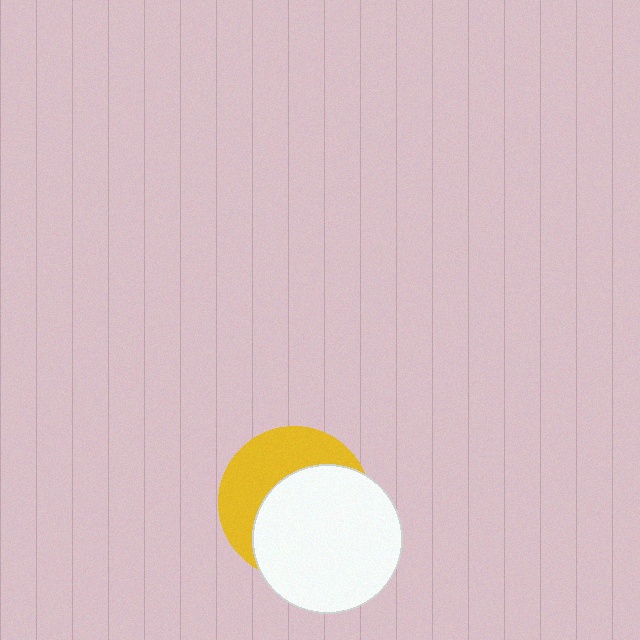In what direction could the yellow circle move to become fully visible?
The yellow circle could move toward the upper-left. That would shift it out from behind the white circle entirely.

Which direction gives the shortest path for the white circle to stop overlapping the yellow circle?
Moving toward the lower-right gives the shortest separation.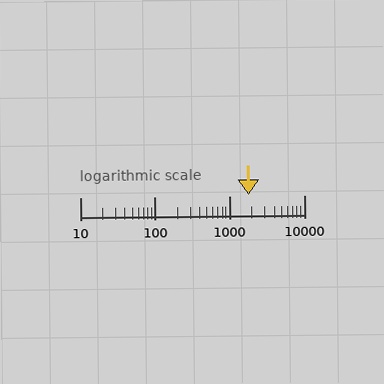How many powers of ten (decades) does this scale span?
The scale spans 3 decades, from 10 to 10000.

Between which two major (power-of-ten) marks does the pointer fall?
The pointer is between 1000 and 10000.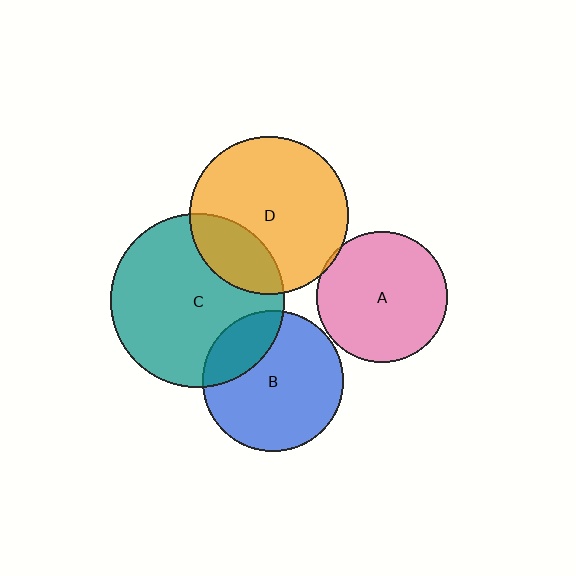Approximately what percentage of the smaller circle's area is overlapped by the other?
Approximately 25%.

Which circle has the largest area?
Circle C (teal).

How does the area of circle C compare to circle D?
Approximately 1.2 times.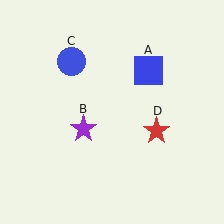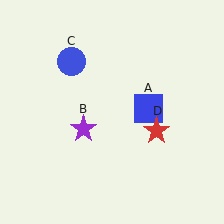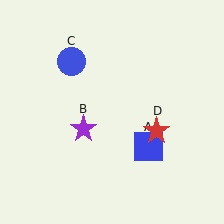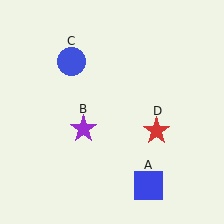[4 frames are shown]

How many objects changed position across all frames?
1 object changed position: blue square (object A).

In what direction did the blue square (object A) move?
The blue square (object A) moved down.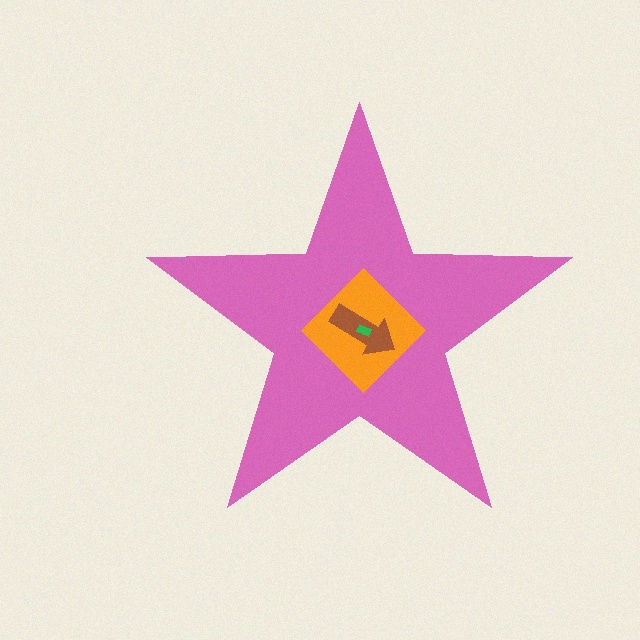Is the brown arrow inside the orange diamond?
Yes.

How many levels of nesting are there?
4.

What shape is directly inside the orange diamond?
The brown arrow.